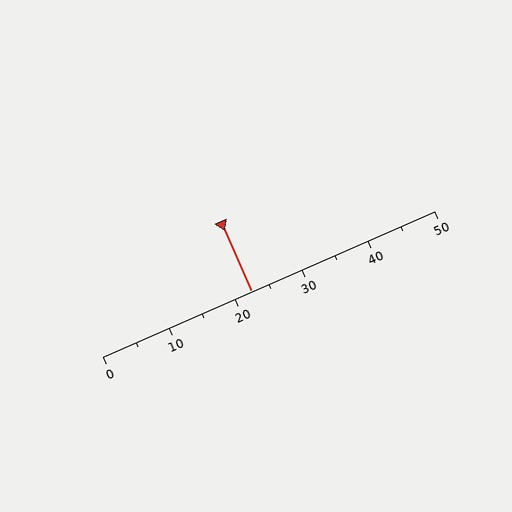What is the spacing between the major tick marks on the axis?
The major ticks are spaced 10 apart.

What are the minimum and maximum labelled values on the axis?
The axis runs from 0 to 50.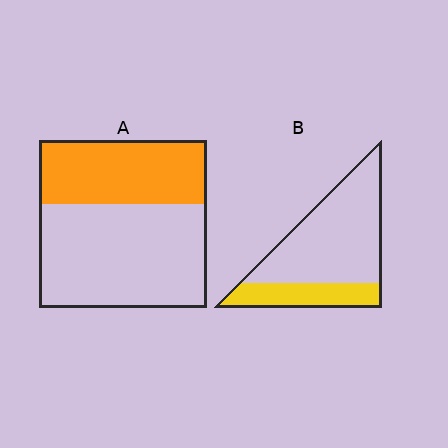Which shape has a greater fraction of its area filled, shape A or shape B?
Shape A.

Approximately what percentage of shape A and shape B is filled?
A is approximately 40% and B is approximately 25%.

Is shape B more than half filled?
No.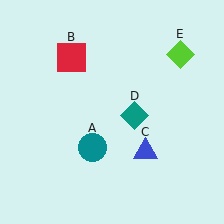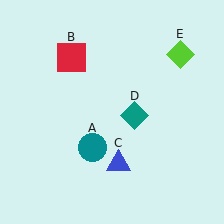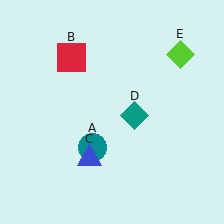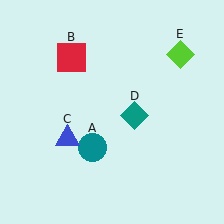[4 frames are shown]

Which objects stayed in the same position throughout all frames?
Teal circle (object A) and red square (object B) and teal diamond (object D) and lime diamond (object E) remained stationary.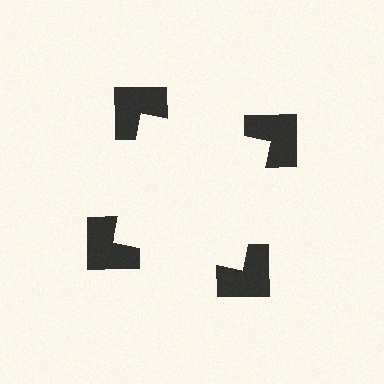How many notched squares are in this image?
There are 4 — one at each vertex of the illusory square.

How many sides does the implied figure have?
4 sides.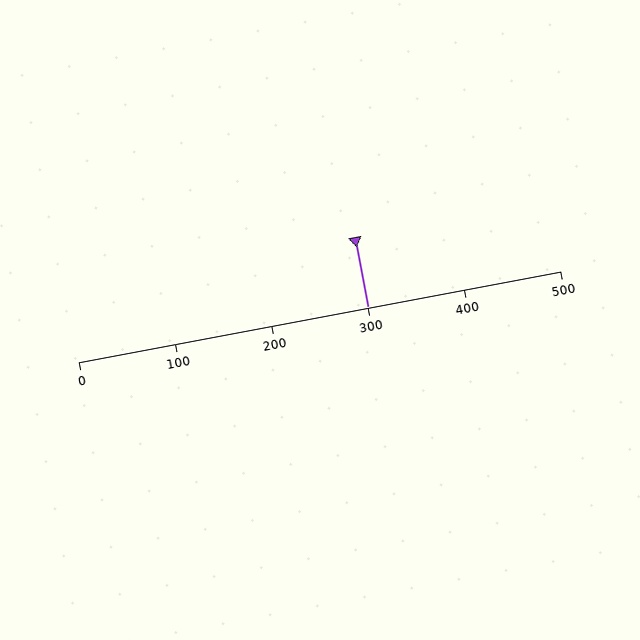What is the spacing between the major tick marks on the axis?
The major ticks are spaced 100 apart.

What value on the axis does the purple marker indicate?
The marker indicates approximately 300.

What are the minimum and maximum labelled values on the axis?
The axis runs from 0 to 500.